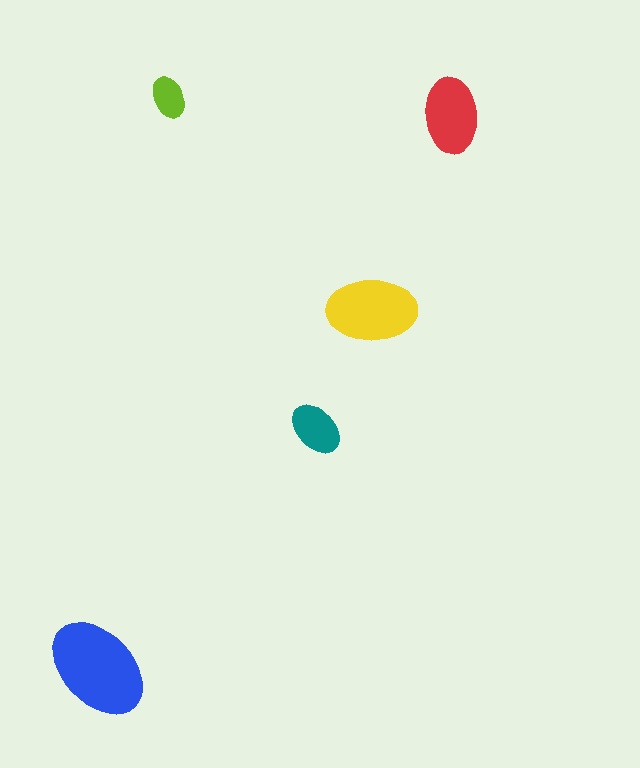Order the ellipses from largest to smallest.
the blue one, the yellow one, the red one, the teal one, the lime one.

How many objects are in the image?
There are 5 objects in the image.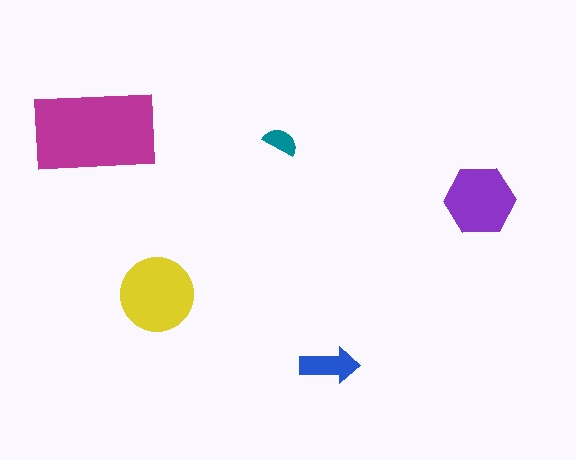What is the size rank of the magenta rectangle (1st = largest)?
1st.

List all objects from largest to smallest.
The magenta rectangle, the yellow circle, the purple hexagon, the blue arrow, the teal semicircle.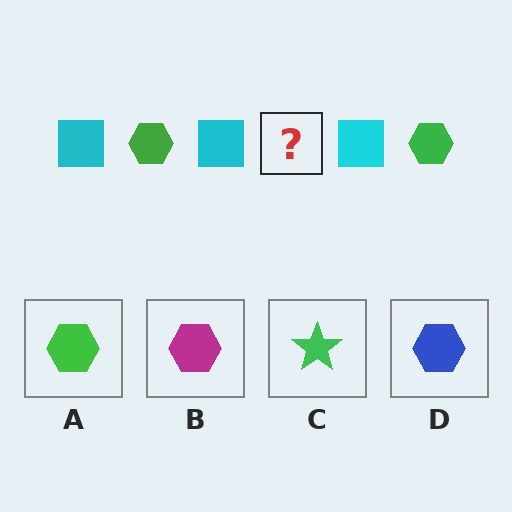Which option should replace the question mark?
Option A.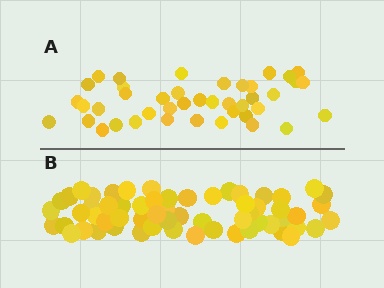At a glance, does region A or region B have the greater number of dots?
Region B (the bottom region) has more dots.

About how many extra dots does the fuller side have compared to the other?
Region B has approximately 20 more dots than region A.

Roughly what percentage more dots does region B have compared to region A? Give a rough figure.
About 45% more.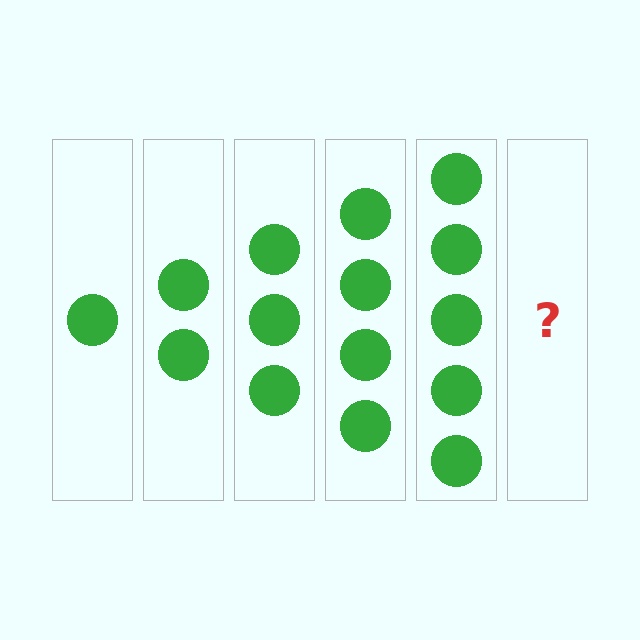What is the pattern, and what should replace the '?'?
The pattern is that each step adds one more circle. The '?' should be 6 circles.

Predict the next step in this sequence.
The next step is 6 circles.